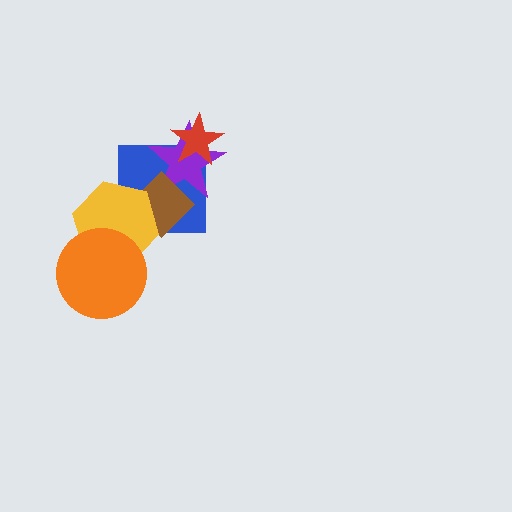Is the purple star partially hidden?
Yes, it is partially covered by another shape.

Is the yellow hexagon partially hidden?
Yes, it is partially covered by another shape.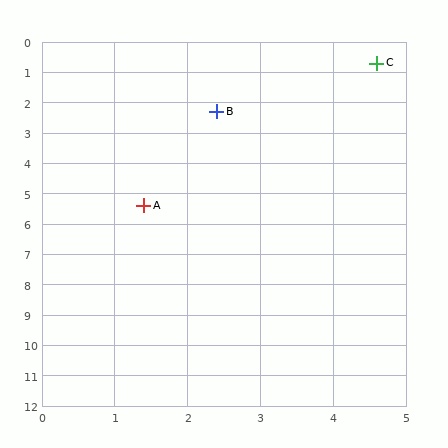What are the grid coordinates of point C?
Point C is at approximately (4.6, 0.7).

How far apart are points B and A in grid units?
Points B and A are about 3.3 grid units apart.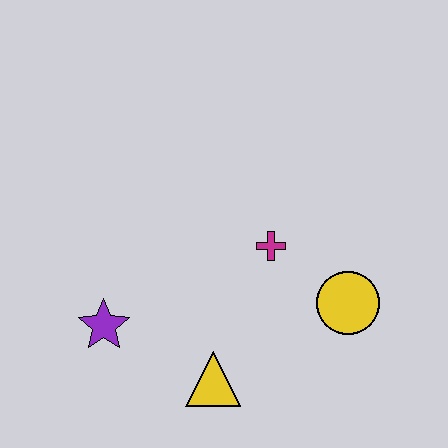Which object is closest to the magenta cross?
The yellow circle is closest to the magenta cross.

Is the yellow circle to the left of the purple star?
No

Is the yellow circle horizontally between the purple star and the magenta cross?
No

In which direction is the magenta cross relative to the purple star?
The magenta cross is to the right of the purple star.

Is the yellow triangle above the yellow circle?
No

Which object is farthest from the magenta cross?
The purple star is farthest from the magenta cross.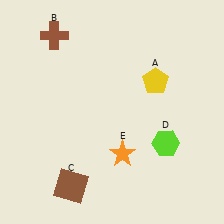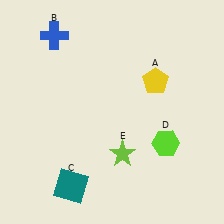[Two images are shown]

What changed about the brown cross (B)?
In Image 1, B is brown. In Image 2, it changed to blue.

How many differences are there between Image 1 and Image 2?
There are 3 differences between the two images.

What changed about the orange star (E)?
In Image 1, E is orange. In Image 2, it changed to lime.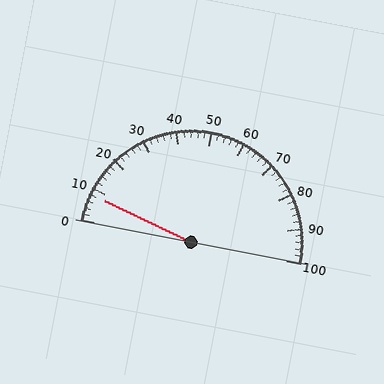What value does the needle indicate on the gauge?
The needle indicates approximately 8.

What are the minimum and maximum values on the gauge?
The gauge ranges from 0 to 100.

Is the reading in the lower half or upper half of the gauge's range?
The reading is in the lower half of the range (0 to 100).